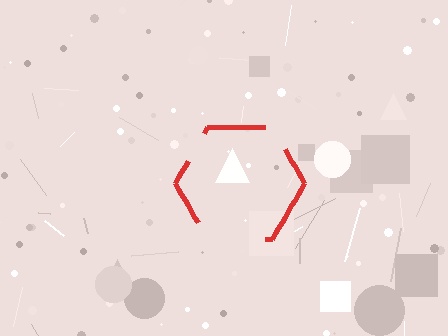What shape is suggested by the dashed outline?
The dashed outline suggests a hexagon.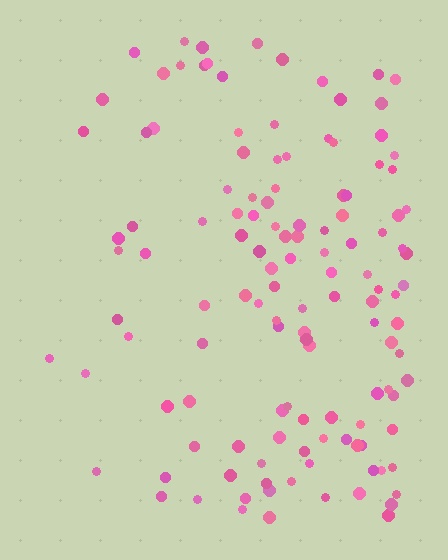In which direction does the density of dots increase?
From left to right, with the right side densest.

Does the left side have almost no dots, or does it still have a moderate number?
Still a moderate number, just noticeably fewer than the right.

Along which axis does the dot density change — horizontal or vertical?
Horizontal.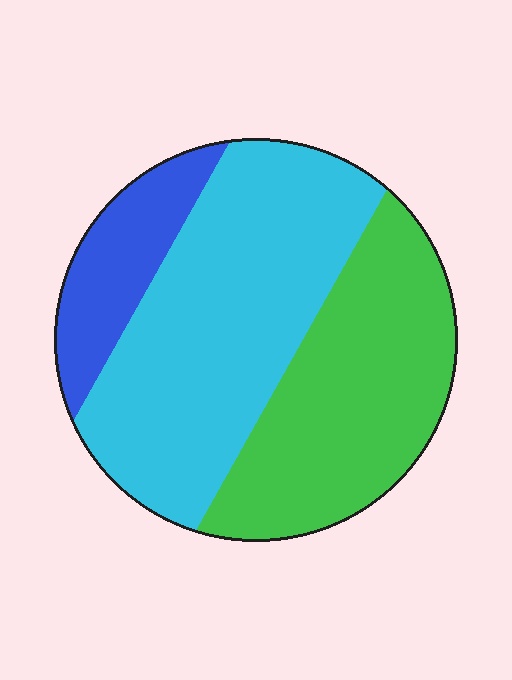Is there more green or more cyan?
Cyan.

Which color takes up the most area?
Cyan, at roughly 50%.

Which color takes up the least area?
Blue, at roughly 15%.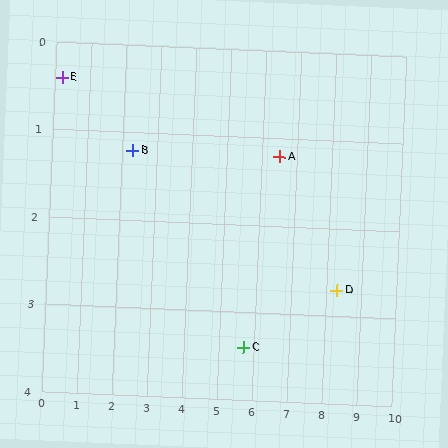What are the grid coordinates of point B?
Point B is at approximately (2.3, 1.2).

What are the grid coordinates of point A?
Point A is at approximately (6.5, 1.2).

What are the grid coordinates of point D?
Point D is at approximately (8.3, 2.7).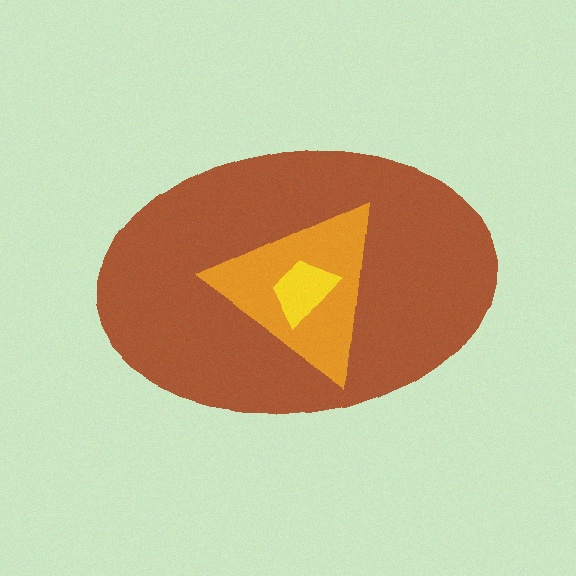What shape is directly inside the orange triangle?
The yellow trapezoid.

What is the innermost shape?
The yellow trapezoid.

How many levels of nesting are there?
3.